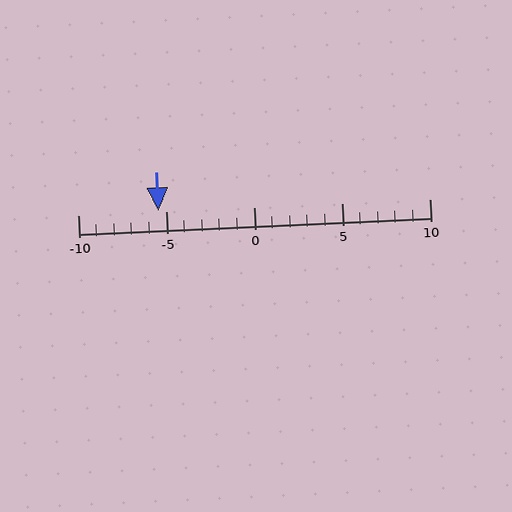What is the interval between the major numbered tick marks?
The major tick marks are spaced 5 units apart.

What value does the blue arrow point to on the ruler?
The blue arrow points to approximately -5.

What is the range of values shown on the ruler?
The ruler shows values from -10 to 10.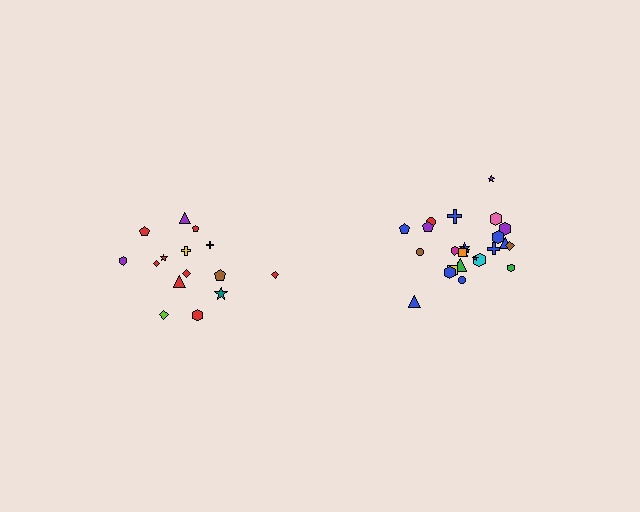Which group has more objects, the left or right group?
The right group.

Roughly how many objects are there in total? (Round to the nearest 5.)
Roughly 40 objects in total.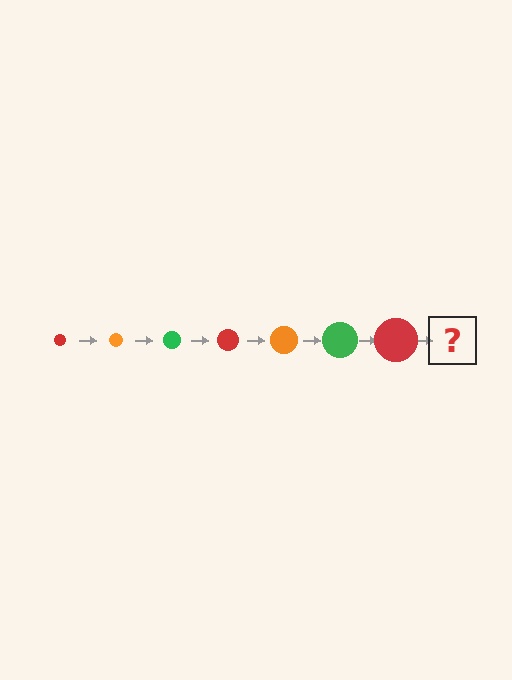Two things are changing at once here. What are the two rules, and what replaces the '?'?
The two rules are that the circle grows larger each step and the color cycles through red, orange, and green. The '?' should be an orange circle, larger than the previous one.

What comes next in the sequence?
The next element should be an orange circle, larger than the previous one.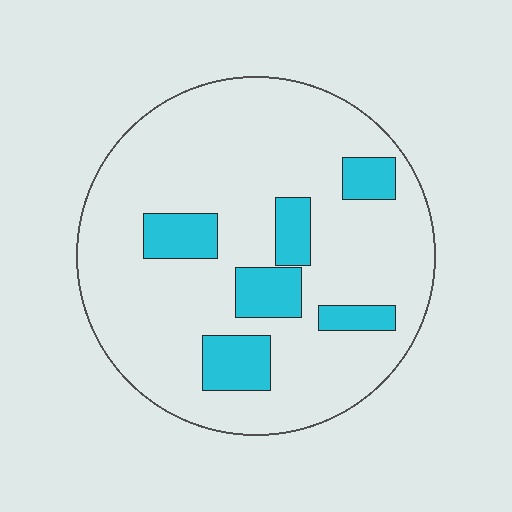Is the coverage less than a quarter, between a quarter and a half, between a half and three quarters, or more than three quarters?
Less than a quarter.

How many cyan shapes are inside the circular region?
6.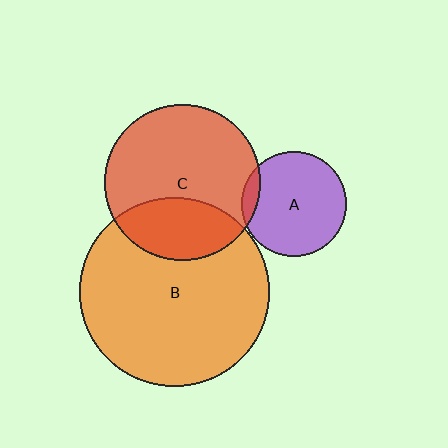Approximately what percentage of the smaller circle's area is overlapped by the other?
Approximately 30%.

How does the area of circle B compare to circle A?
Approximately 3.3 times.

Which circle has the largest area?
Circle B (orange).